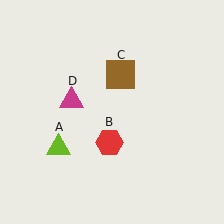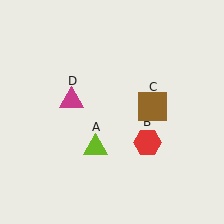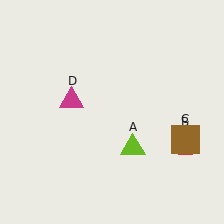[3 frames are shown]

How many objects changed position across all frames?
3 objects changed position: lime triangle (object A), red hexagon (object B), brown square (object C).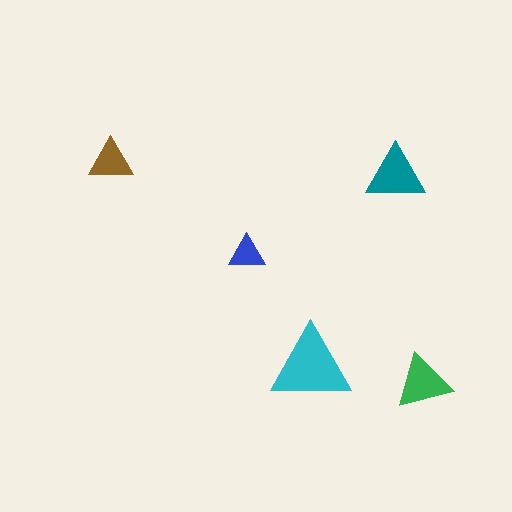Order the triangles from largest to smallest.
the cyan one, the teal one, the green one, the brown one, the blue one.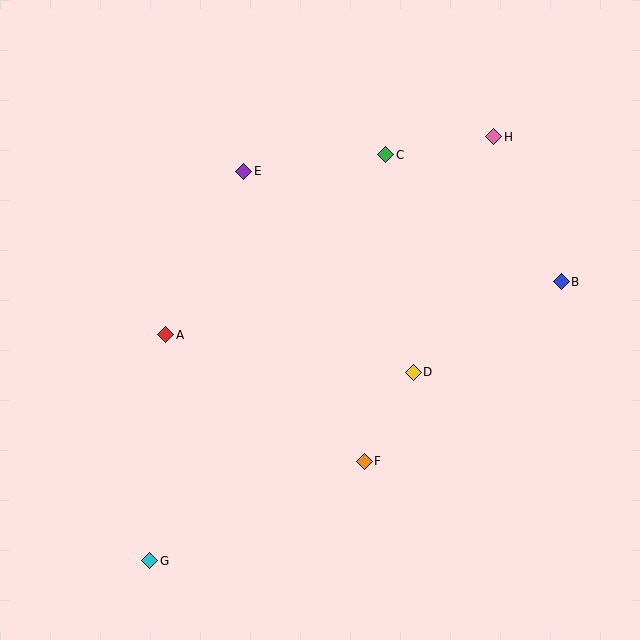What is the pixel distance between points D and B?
The distance between D and B is 174 pixels.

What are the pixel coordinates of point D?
Point D is at (413, 372).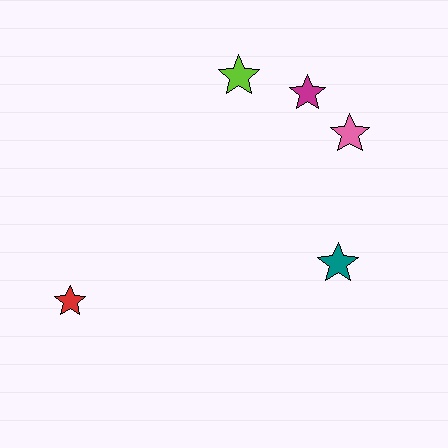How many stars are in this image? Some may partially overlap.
There are 5 stars.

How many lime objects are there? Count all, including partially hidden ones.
There is 1 lime object.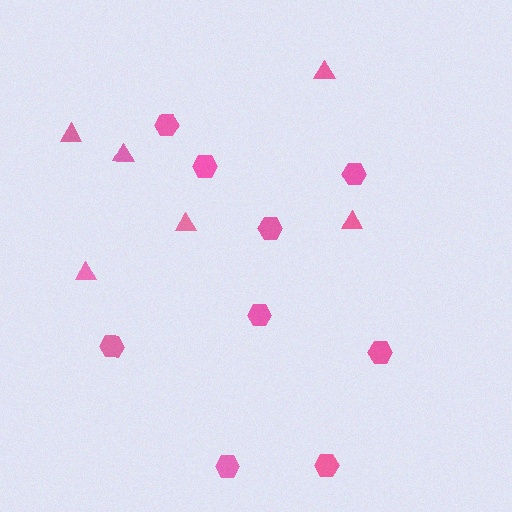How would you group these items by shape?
There are 2 groups: one group of triangles (6) and one group of hexagons (9).